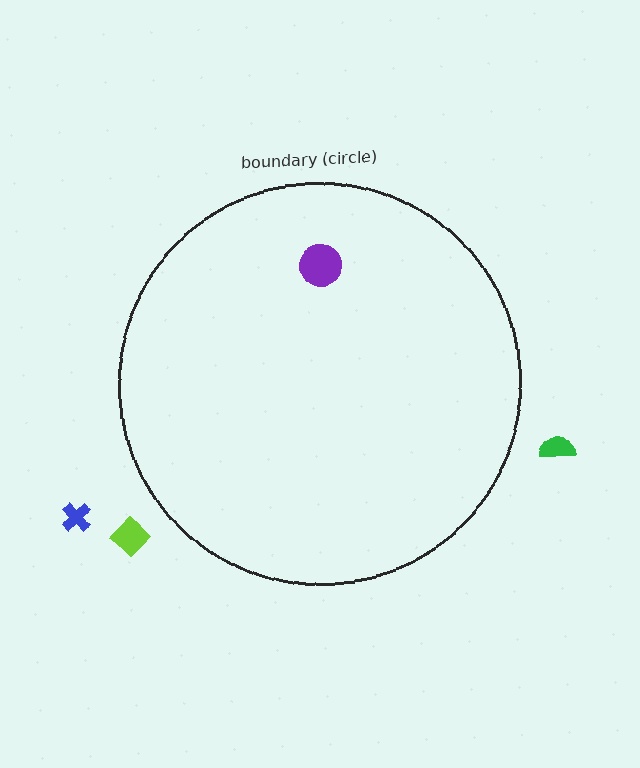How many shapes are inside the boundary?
1 inside, 3 outside.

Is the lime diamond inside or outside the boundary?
Outside.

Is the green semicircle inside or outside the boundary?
Outside.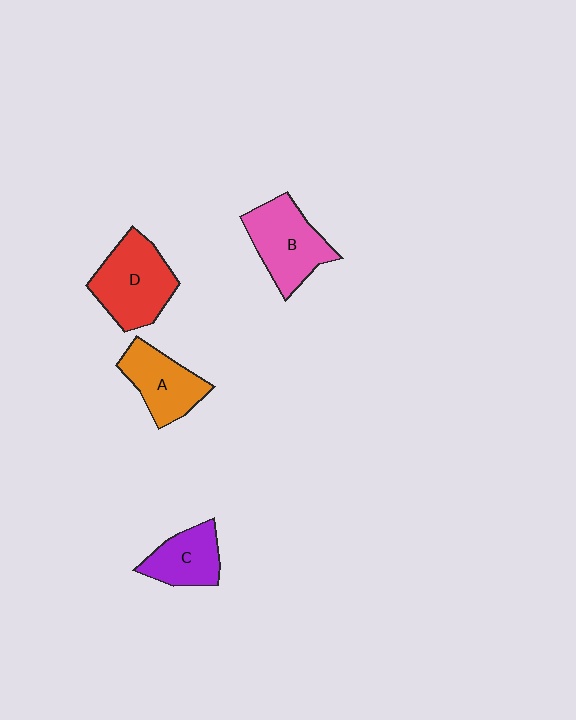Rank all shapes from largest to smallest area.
From largest to smallest: D (red), B (pink), A (orange), C (purple).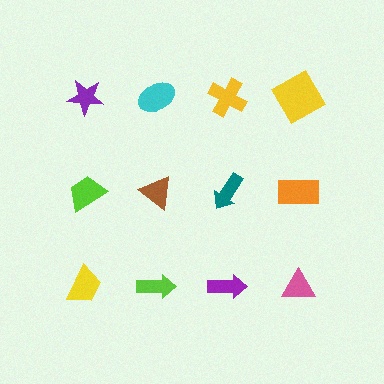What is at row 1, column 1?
A purple star.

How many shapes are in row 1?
4 shapes.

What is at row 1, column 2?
A cyan ellipse.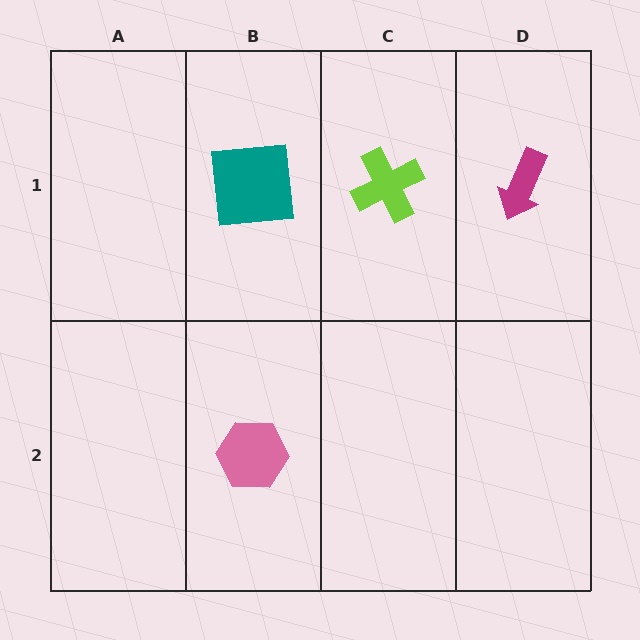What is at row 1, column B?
A teal square.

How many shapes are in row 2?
1 shape.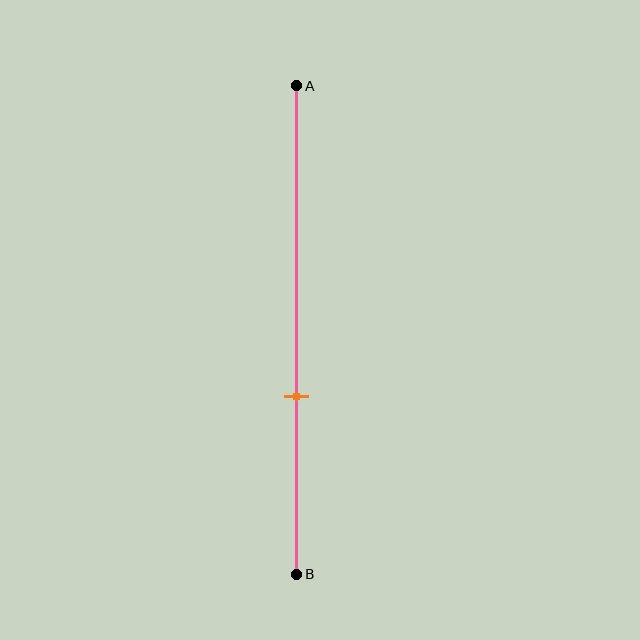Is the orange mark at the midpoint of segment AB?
No, the mark is at about 65% from A, not at the 50% midpoint.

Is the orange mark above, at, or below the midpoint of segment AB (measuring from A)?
The orange mark is below the midpoint of segment AB.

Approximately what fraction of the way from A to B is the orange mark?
The orange mark is approximately 65% of the way from A to B.